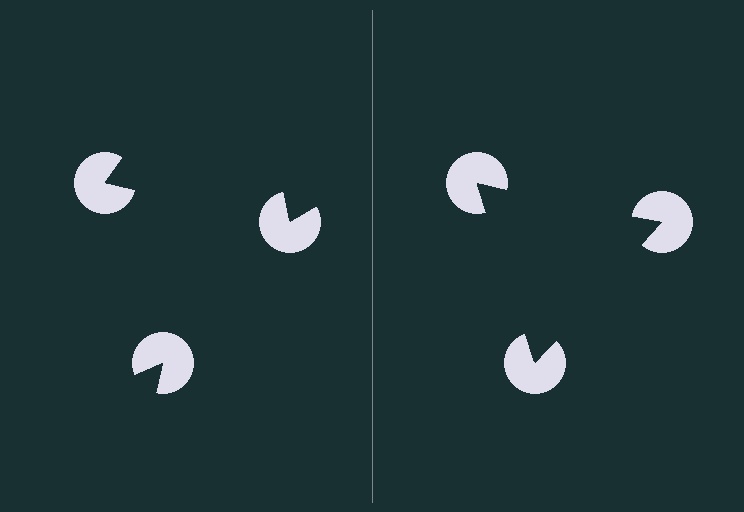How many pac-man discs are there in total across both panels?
6 — 3 on each side.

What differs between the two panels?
The pac-man discs are positioned identically on both sides; only the wedge orientations differ. On the right they align to a triangle; on the left they are misaligned.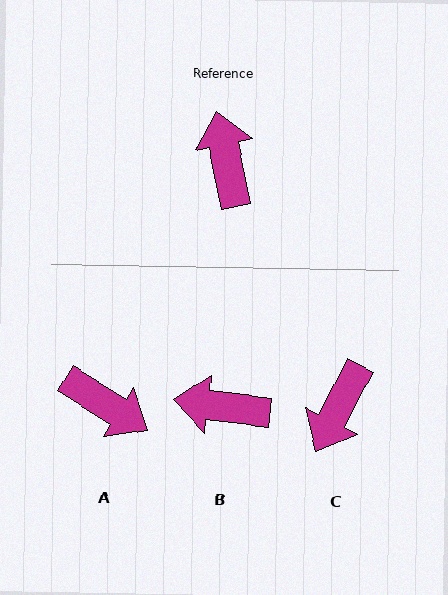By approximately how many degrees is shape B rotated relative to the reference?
Approximately 71 degrees counter-clockwise.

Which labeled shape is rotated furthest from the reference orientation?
C, about 141 degrees away.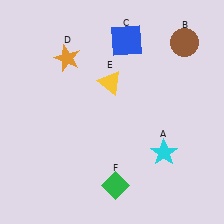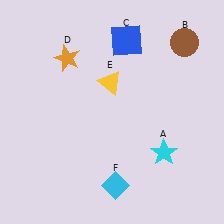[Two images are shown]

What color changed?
The diamond (F) changed from green in Image 1 to cyan in Image 2.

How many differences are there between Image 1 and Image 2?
There is 1 difference between the two images.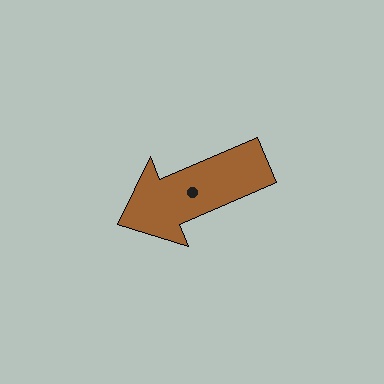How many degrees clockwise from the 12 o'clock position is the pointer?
Approximately 247 degrees.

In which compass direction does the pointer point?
Southwest.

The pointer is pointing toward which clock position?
Roughly 8 o'clock.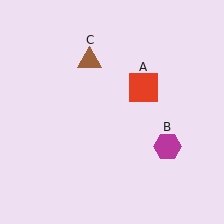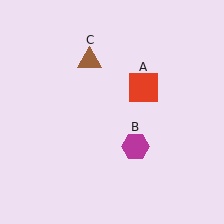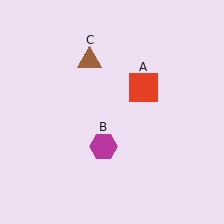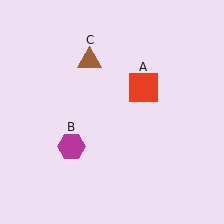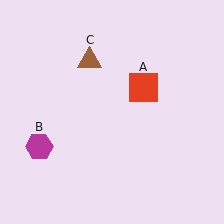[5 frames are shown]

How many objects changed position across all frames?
1 object changed position: magenta hexagon (object B).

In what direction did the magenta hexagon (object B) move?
The magenta hexagon (object B) moved left.